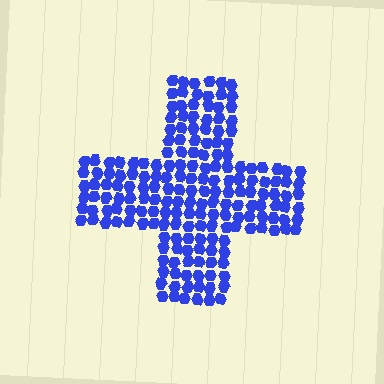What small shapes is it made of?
It is made of small hexagons.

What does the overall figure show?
The overall figure shows a cross.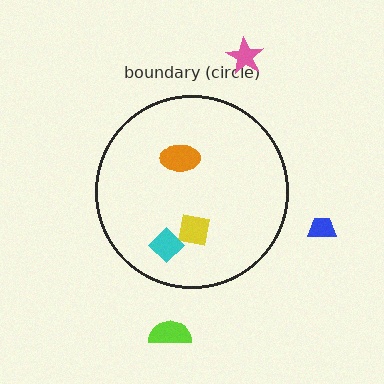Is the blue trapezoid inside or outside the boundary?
Outside.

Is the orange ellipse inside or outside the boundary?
Inside.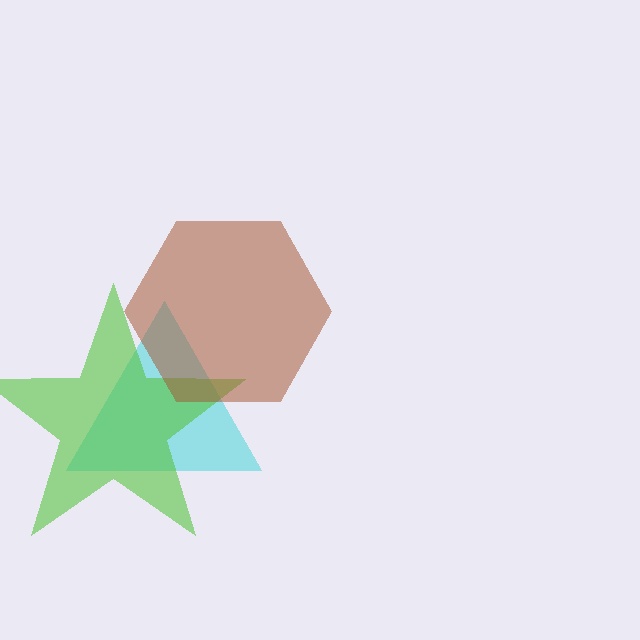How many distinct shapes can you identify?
There are 3 distinct shapes: a cyan triangle, a lime star, a brown hexagon.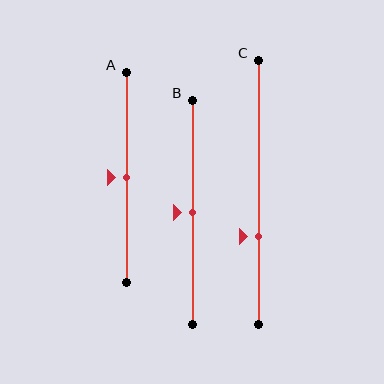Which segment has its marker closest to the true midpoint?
Segment A has its marker closest to the true midpoint.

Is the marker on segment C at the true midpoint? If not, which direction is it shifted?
No, the marker on segment C is shifted downward by about 17% of the segment length.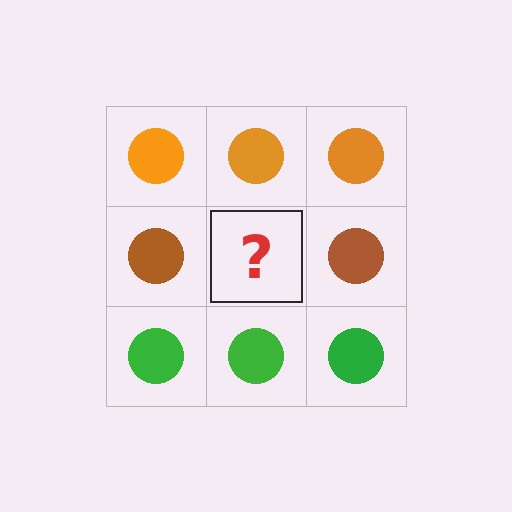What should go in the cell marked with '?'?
The missing cell should contain a brown circle.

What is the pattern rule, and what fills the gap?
The rule is that each row has a consistent color. The gap should be filled with a brown circle.